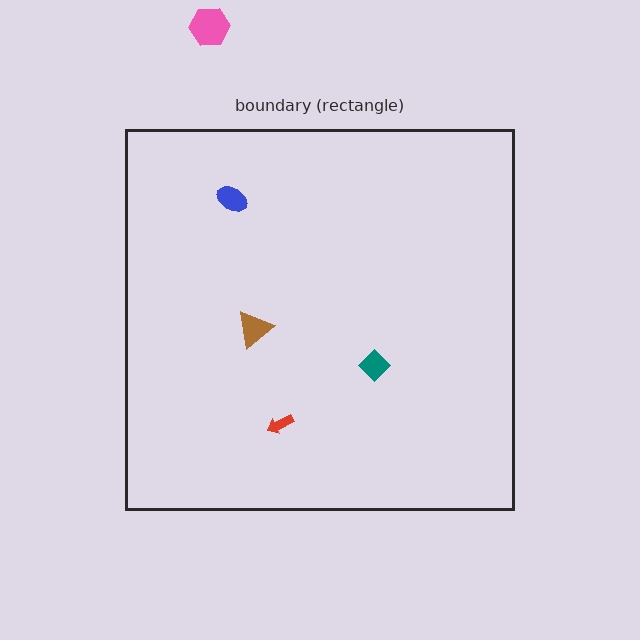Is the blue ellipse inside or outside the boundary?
Inside.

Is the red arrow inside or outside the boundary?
Inside.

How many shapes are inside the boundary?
4 inside, 1 outside.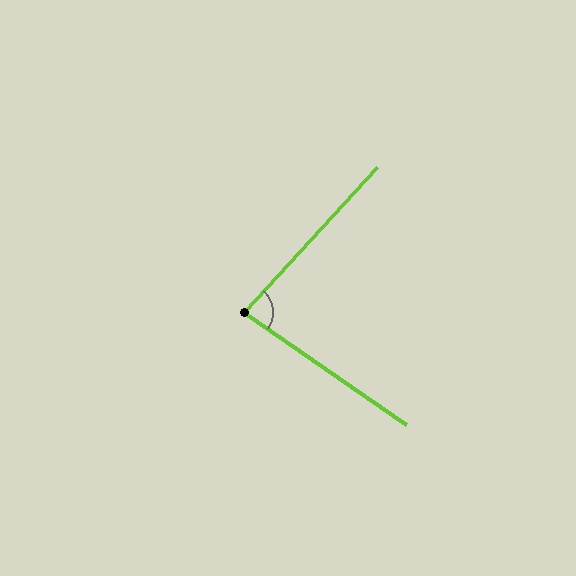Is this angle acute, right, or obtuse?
It is acute.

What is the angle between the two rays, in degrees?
Approximately 82 degrees.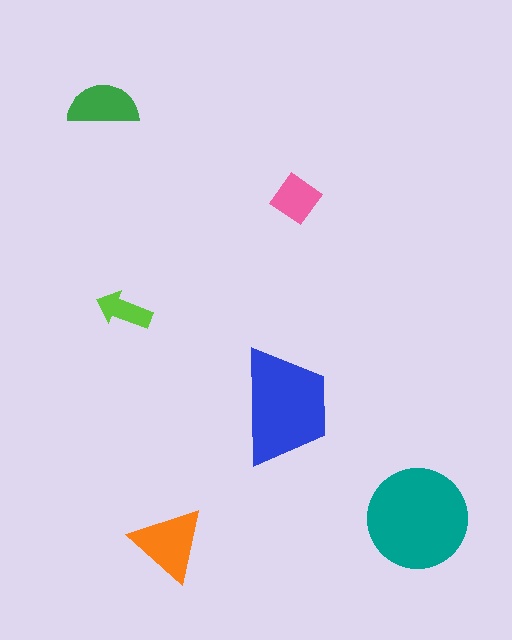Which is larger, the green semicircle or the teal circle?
The teal circle.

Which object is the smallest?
The lime arrow.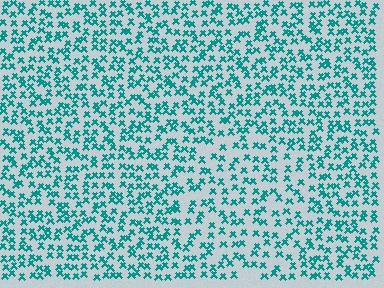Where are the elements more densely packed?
The elements are more densely packed outside the circle boundary.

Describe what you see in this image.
The image contains small teal elements arranged at two different densities. A circle-shaped region is visible where the elements are less densely packed than the surrounding area.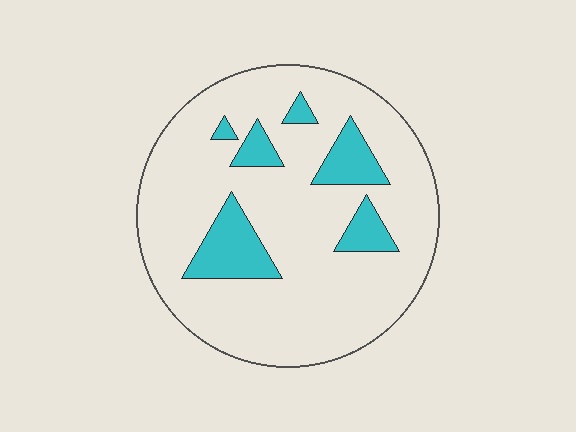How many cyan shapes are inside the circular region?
6.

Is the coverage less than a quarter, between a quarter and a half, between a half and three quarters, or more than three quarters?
Less than a quarter.